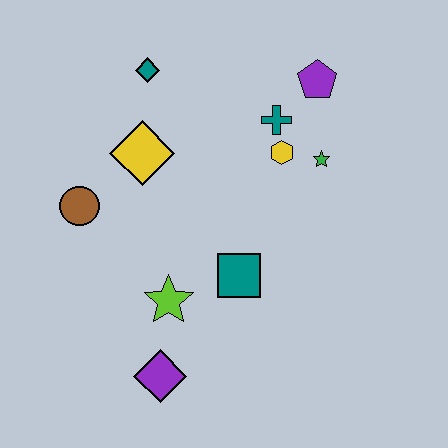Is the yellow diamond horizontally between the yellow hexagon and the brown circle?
Yes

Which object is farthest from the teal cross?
The purple diamond is farthest from the teal cross.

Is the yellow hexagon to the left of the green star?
Yes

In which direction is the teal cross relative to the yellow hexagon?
The teal cross is above the yellow hexagon.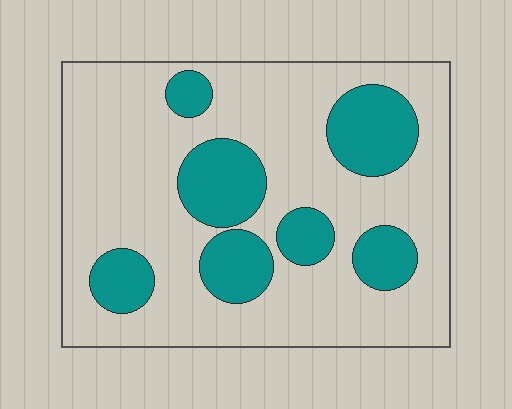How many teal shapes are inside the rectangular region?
7.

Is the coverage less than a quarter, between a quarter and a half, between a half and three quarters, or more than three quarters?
Between a quarter and a half.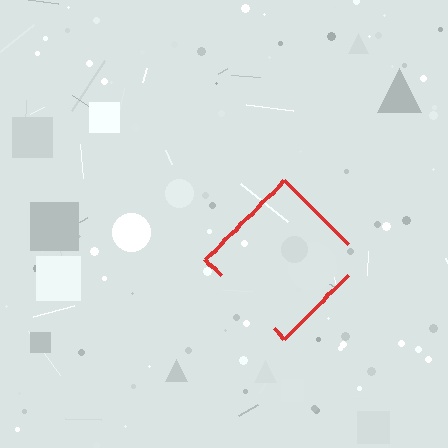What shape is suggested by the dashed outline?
The dashed outline suggests a diamond.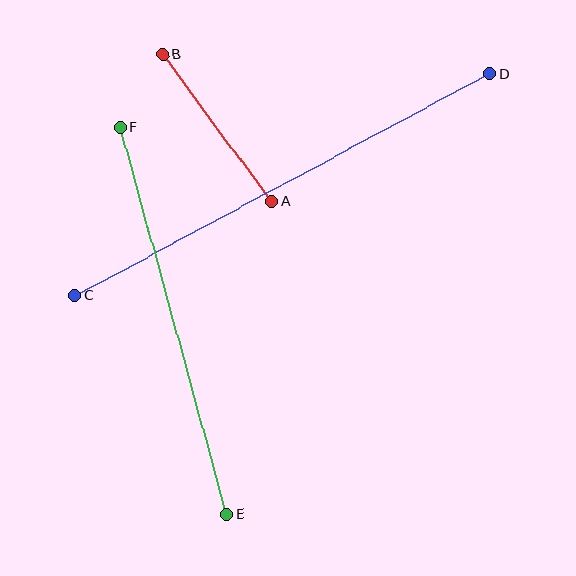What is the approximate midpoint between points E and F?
The midpoint is at approximately (174, 320) pixels.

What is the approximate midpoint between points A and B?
The midpoint is at approximately (217, 128) pixels.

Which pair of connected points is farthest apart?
Points C and D are farthest apart.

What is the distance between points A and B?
The distance is approximately 183 pixels.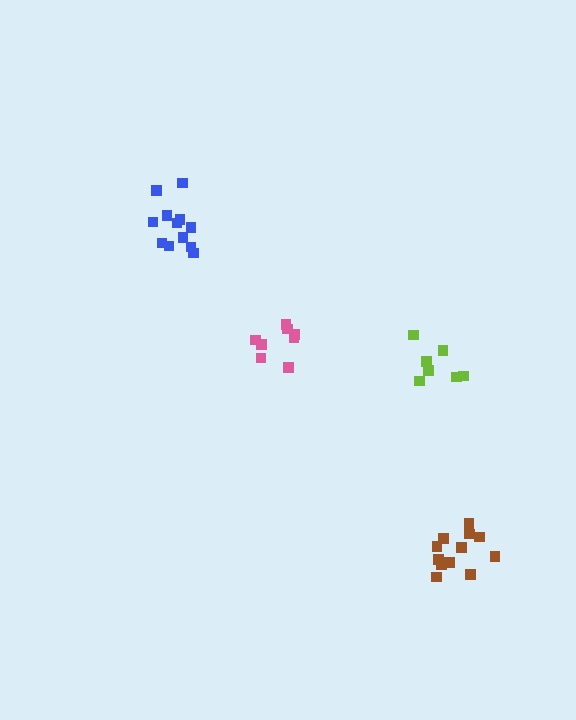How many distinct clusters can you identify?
There are 4 distinct clusters.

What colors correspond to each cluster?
The clusters are colored: brown, lime, pink, blue.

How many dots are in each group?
Group 1: 12 dots, Group 2: 7 dots, Group 3: 8 dots, Group 4: 12 dots (39 total).